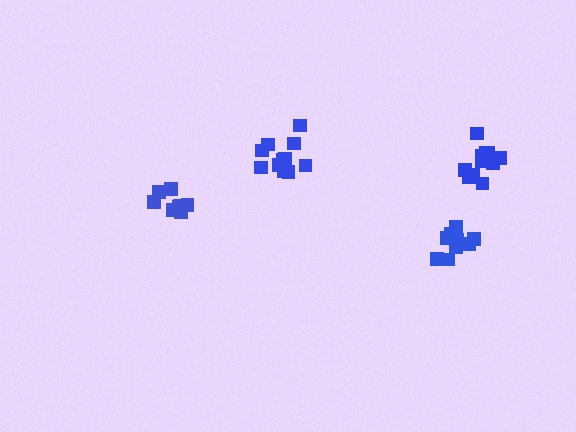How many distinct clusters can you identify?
There are 4 distinct clusters.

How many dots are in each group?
Group 1: 12 dots, Group 2: 12 dots, Group 3: 11 dots, Group 4: 8 dots (43 total).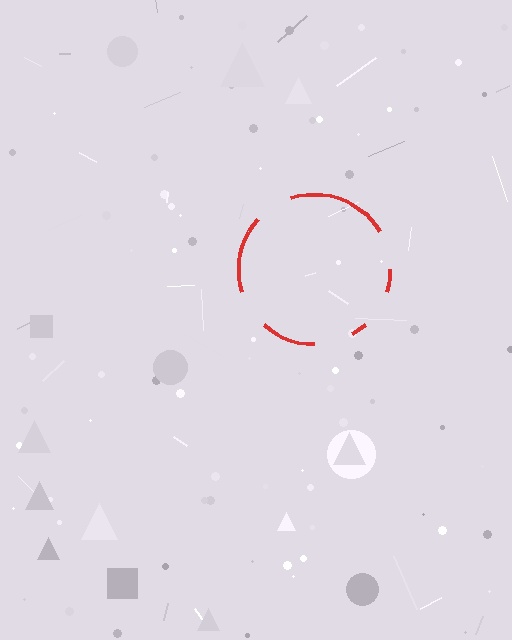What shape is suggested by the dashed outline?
The dashed outline suggests a circle.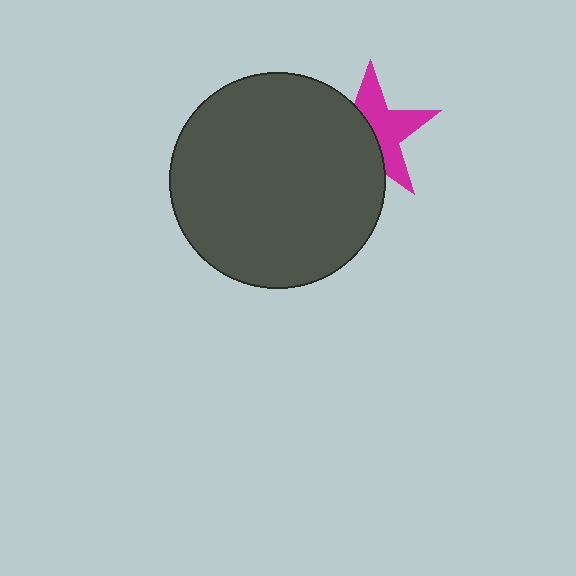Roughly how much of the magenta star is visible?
About half of it is visible (roughly 52%).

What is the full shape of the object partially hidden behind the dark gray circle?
The partially hidden object is a magenta star.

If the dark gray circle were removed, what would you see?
You would see the complete magenta star.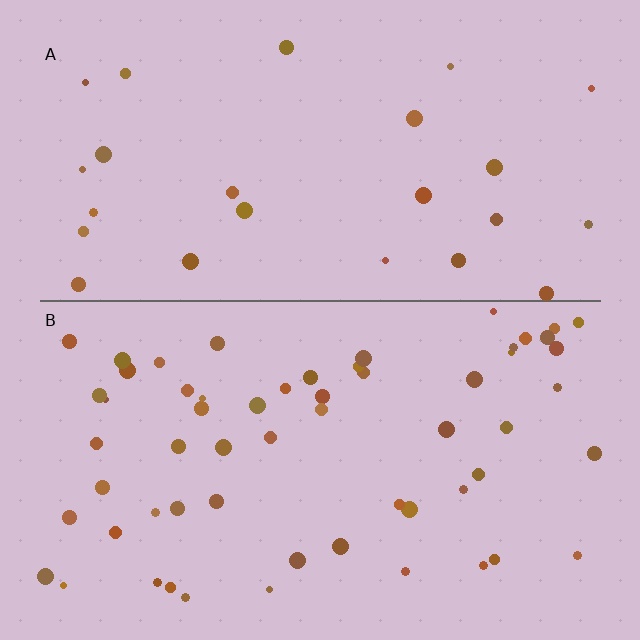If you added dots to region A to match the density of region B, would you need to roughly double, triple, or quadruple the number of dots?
Approximately double.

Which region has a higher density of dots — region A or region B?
B (the bottom).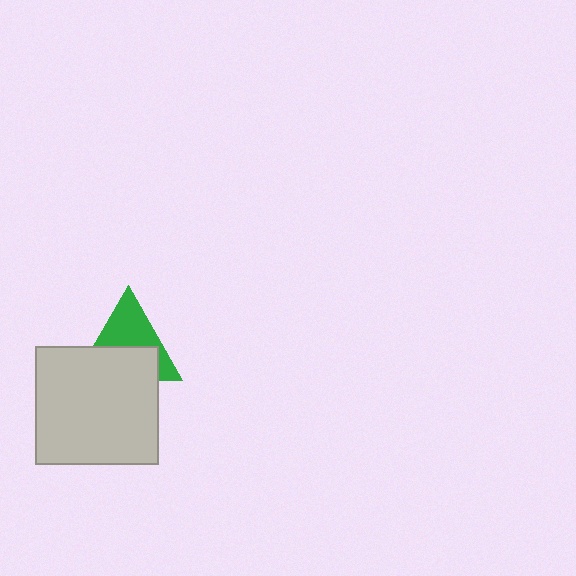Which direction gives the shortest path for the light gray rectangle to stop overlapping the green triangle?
Moving down gives the shortest separation.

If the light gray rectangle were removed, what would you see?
You would see the complete green triangle.